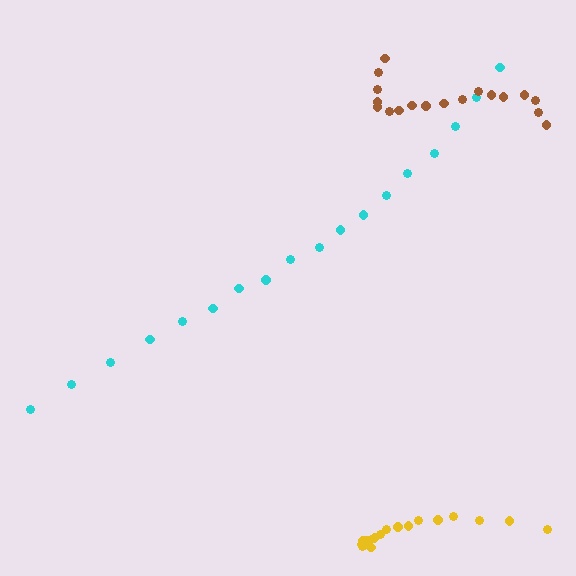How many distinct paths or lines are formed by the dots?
There are 3 distinct paths.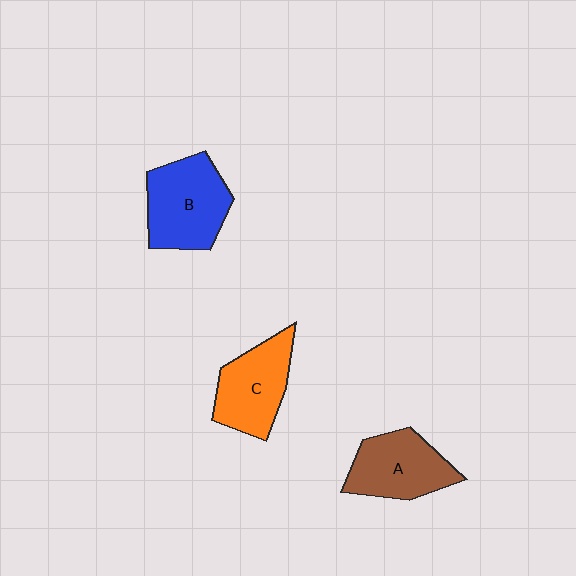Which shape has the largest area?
Shape B (blue).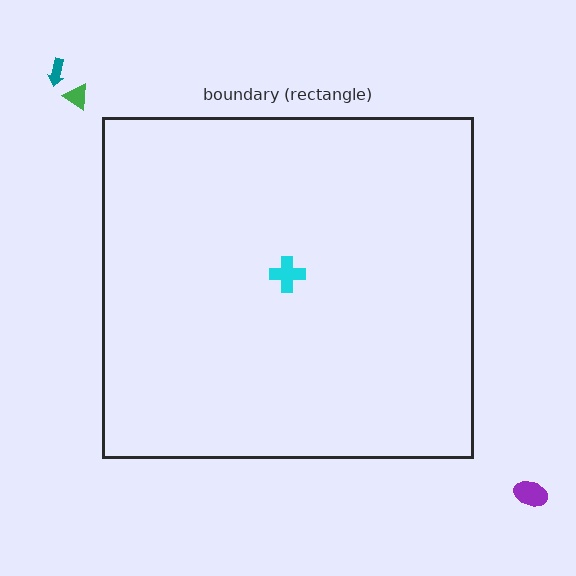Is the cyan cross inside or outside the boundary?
Inside.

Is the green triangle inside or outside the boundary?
Outside.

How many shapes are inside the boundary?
1 inside, 3 outside.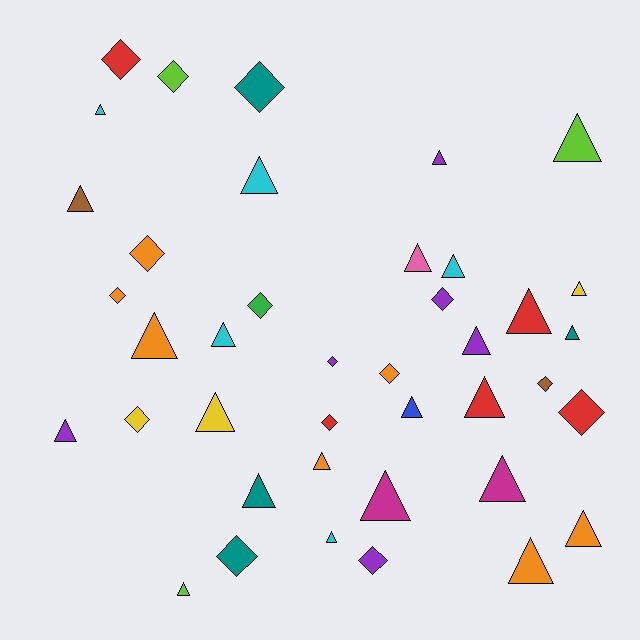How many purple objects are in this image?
There are 6 purple objects.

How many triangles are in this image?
There are 25 triangles.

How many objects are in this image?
There are 40 objects.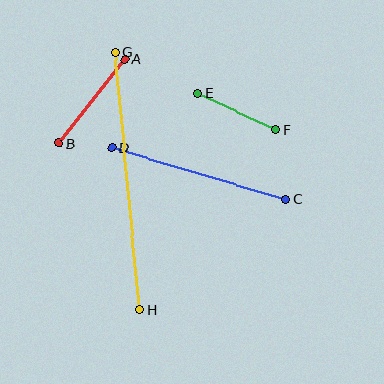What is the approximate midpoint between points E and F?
The midpoint is at approximately (237, 111) pixels.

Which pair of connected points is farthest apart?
Points G and H are farthest apart.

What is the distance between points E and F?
The distance is approximately 86 pixels.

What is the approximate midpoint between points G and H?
The midpoint is at approximately (127, 181) pixels.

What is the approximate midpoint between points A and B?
The midpoint is at approximately (91, 101) pixels.